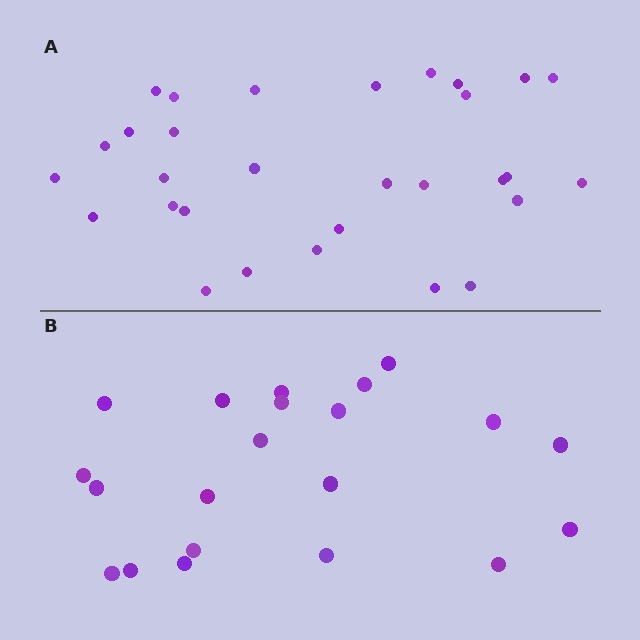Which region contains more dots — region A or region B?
Region A (the top region) has more dots.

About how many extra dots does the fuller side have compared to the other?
Region A has roughly 8 or so more dots than region B.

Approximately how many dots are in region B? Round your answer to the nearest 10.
About 20 dots. (The exact count is 21, which rounds to 20.)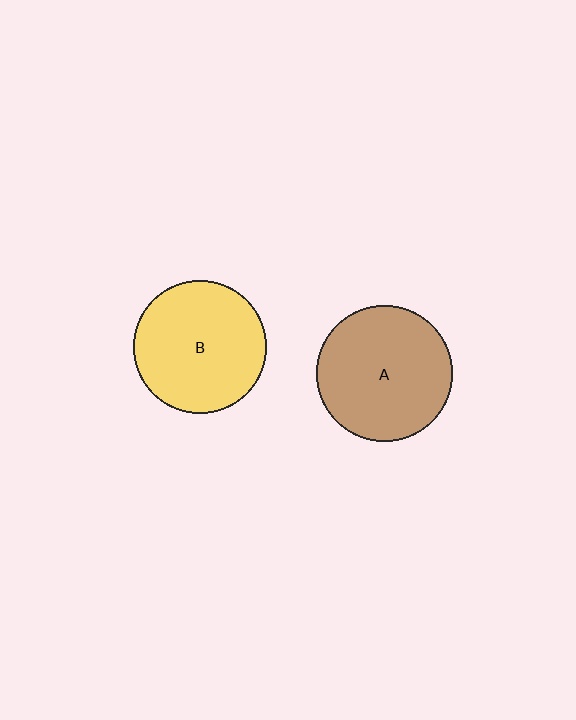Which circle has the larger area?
Circle A (brown).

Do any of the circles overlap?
No, none of the circles overlap.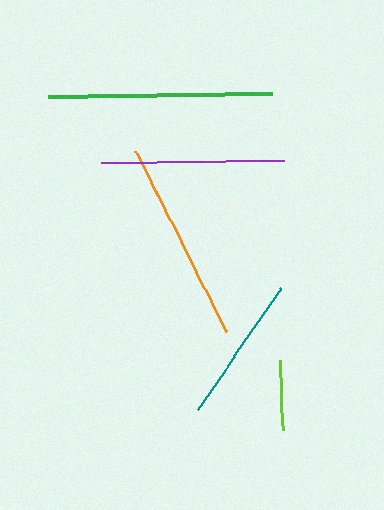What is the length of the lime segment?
The lime segment is approximately 70 pixels long.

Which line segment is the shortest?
The lime line is the shortest at approximately 70 pixels.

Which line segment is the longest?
The green line is the longest at approximately 225 pixels.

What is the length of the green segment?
The green segment is approximately 225 pixels long.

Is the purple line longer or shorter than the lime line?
The purple line is longer than the lime line.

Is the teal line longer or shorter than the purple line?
The purple line is longer than the teal line.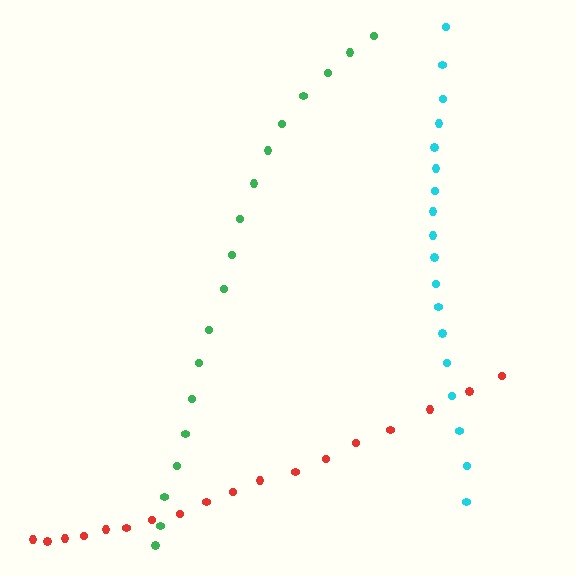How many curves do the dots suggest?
There are 3 distinct paths.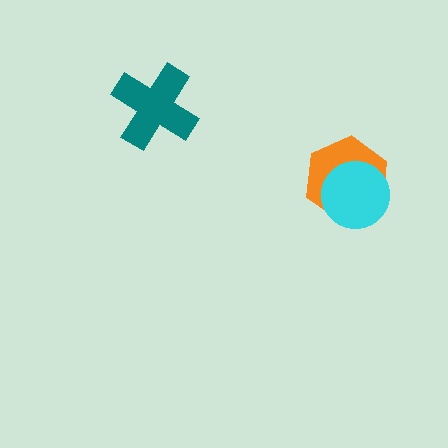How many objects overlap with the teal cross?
0 objects overlap with the teal cross.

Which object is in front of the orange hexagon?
The cyan circle is in front of the orange hexagon.